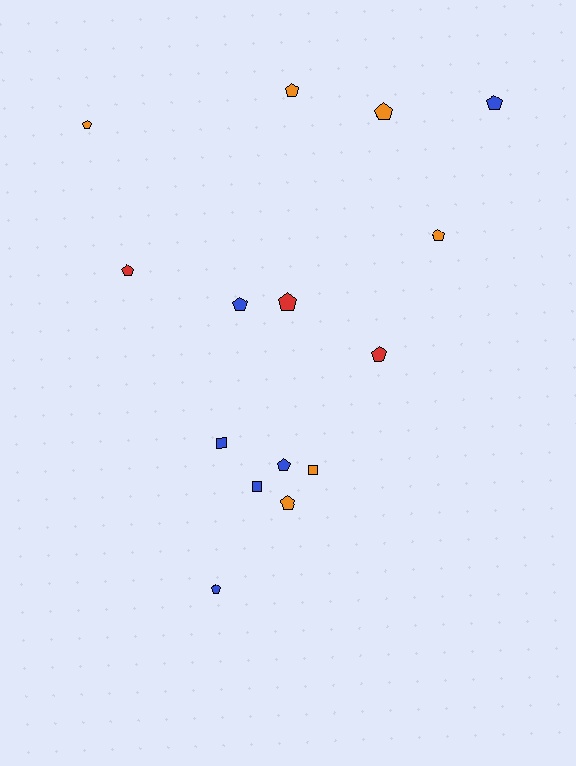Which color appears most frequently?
Orange, with 6 objects.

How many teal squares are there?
There are no teal squares.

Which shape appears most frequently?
Pentagon, with 12 objects.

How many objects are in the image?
There are 15 objects.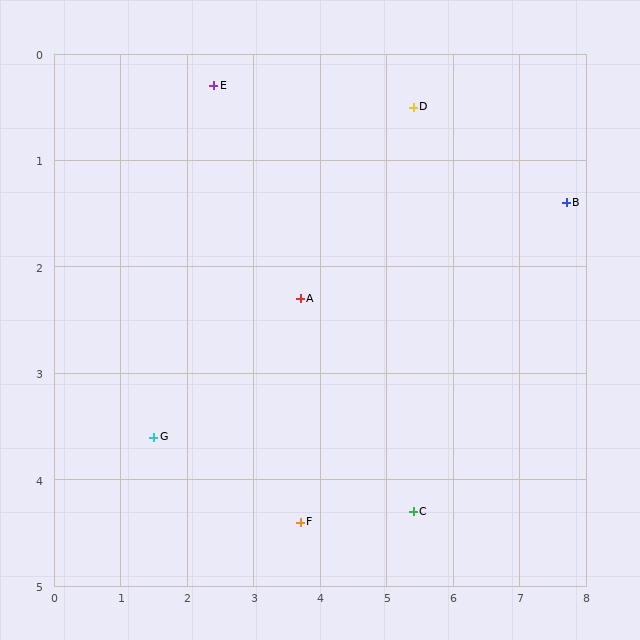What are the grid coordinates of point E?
Point E is at approximately (2.4, 0.3).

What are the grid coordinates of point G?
Point G is at approximately (1.5, 3.6).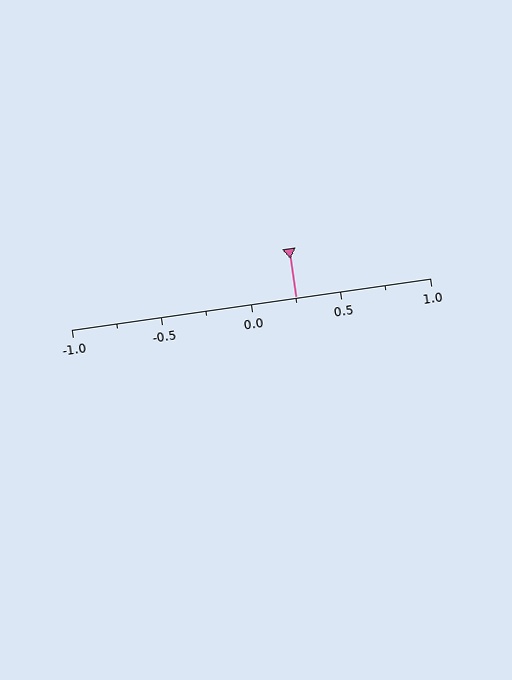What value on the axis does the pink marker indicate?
The marker indicates approximately 0.25.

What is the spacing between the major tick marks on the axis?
The major ticks are spaced 0.5 apart.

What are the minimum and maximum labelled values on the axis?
The axis runs from -1.0 to 1.0.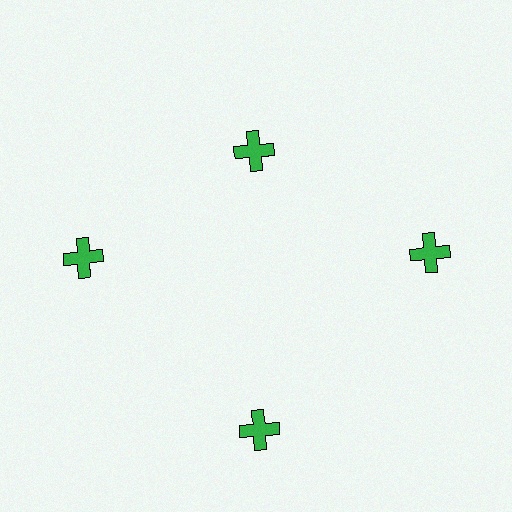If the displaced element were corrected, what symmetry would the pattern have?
It would have 4-fold rotational symmetry — the pattern would map onto itself every 90 degrees.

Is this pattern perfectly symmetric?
No. The 4 green crosses are arranged in a ring, but one element near the 12 o'clock position is pulled inward toward the center, breaking the 4-fold rotational symmetry.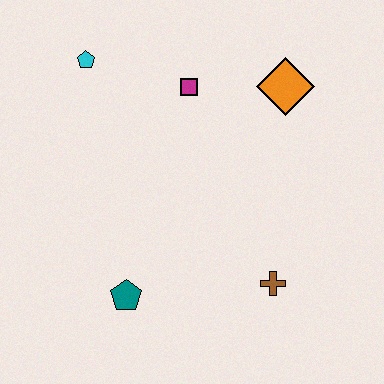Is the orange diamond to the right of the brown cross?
Yes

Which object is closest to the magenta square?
The orange diamond is closest to the magenta square.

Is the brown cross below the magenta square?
Yes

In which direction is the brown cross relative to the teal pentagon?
The brown cross is to the right of the teal pentagon.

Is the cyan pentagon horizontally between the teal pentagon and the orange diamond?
No